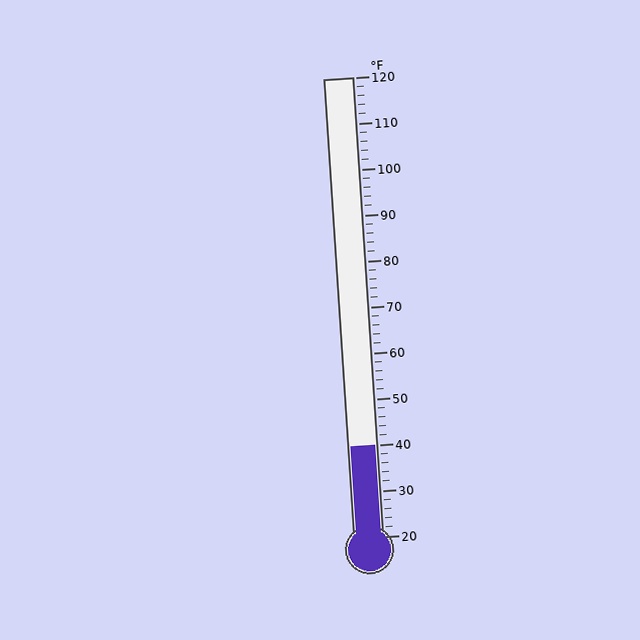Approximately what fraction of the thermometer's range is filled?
The thermometer is filled to approximately 20% of its range.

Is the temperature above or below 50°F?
The temperature is below 50°F.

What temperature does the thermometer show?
The thermometer shows approximately 40°F.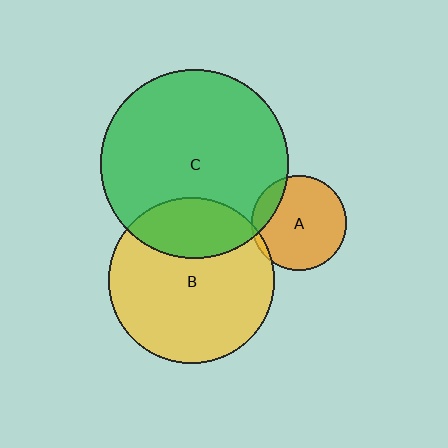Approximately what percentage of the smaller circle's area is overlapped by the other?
Approximately 5%.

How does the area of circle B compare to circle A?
Approximately 3.0 times.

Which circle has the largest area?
Circle C (green).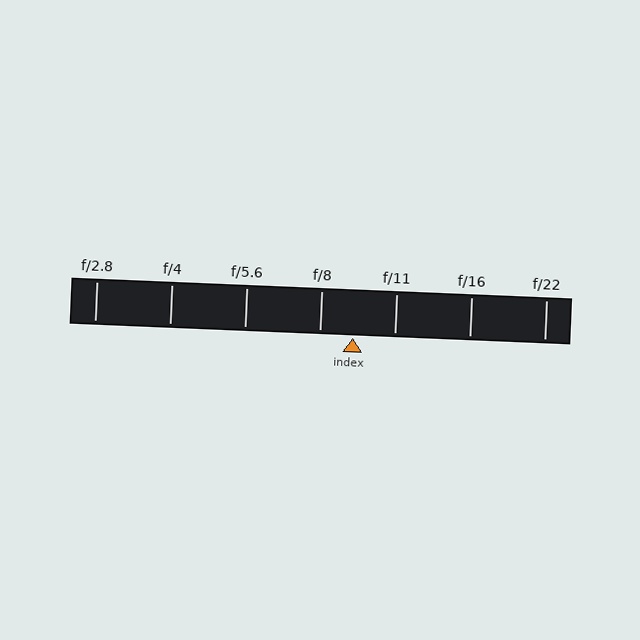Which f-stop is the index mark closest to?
The index mark is closest to f/8.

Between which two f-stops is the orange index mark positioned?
The index mark is between f/8 and f/11.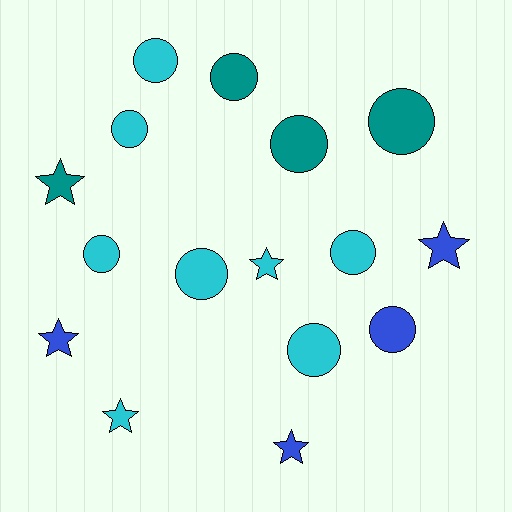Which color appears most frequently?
Cyan, with 8 objects.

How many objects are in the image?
There are 16 objects.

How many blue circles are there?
There is 1 blue circle.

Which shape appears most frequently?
Circle, with 10 objects.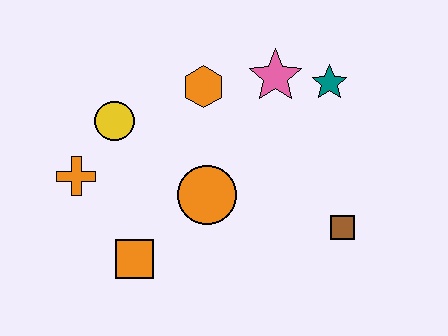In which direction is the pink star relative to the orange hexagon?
The pink star is to the right of the orange hexagon.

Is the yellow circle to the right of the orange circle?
No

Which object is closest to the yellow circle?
The orange cross is closest to the yellow circle.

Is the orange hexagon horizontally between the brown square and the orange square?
Yes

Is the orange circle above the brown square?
Yes